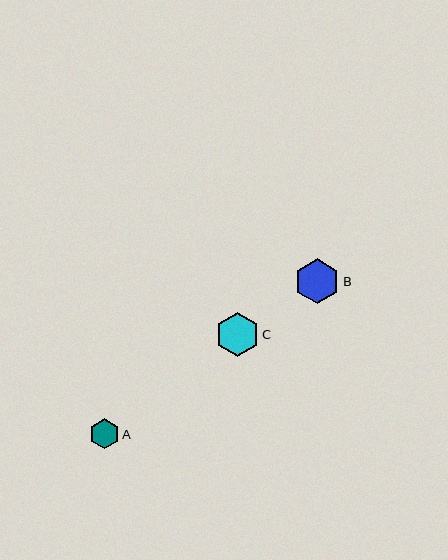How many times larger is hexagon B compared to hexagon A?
Hexagon B is approximately 1.5 times the size of hexagon A.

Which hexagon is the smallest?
Hexagon A is the smallest with a size of approximately 30 pixels.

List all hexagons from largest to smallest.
From largest to smallest: B, C, A.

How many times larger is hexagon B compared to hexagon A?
Hexagon B is approximately 1.5 times the size of hexagon A.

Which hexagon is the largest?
Hexagon B is the largest with a size of approximately 45 pixels.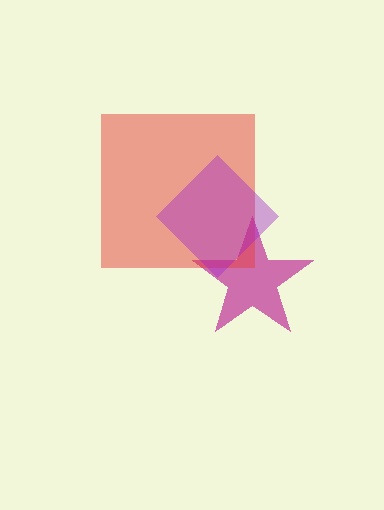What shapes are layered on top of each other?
The layered shapes are: a magenta star, a red square, a purple diamond.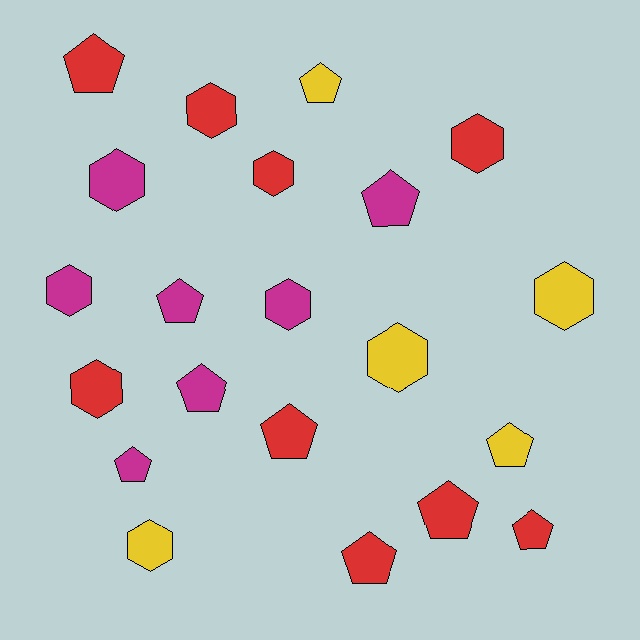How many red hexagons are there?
There are 4 red hexagons.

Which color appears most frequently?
Red, with 9 objects.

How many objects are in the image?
There are 21 objects.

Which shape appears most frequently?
Pentagon, with 11 objects.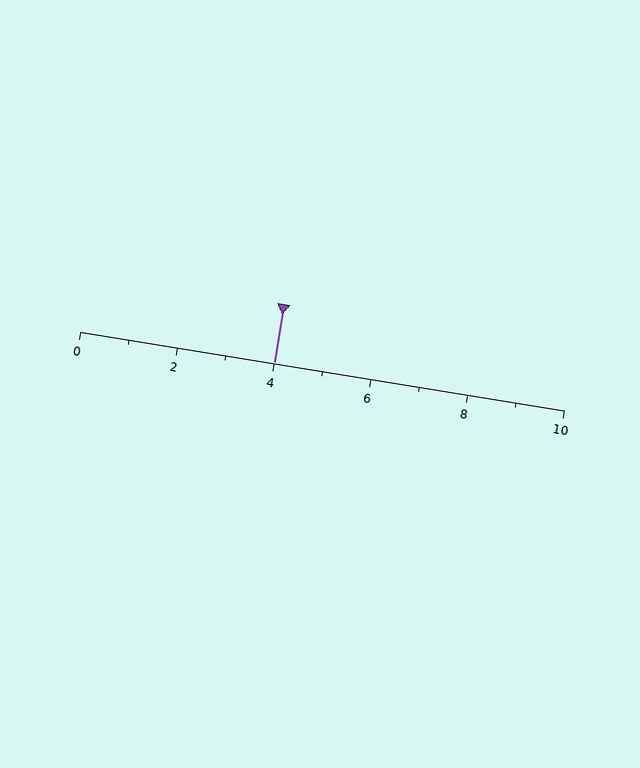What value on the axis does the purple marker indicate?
The marker indicates approximately 4.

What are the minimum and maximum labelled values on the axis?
The axis runs from 0 to 10.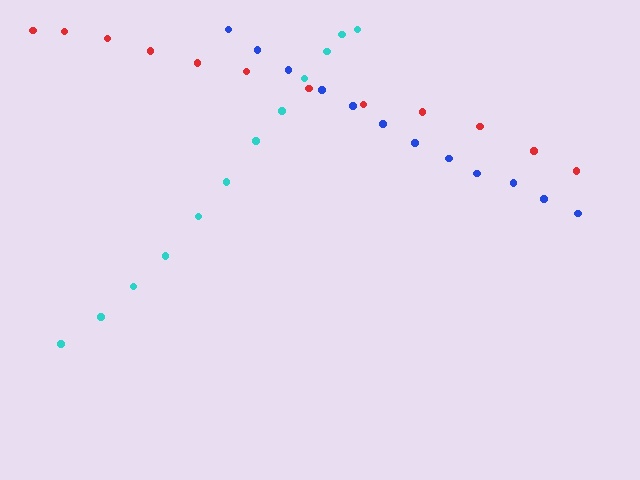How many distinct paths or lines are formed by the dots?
There are 3 distinct paths.